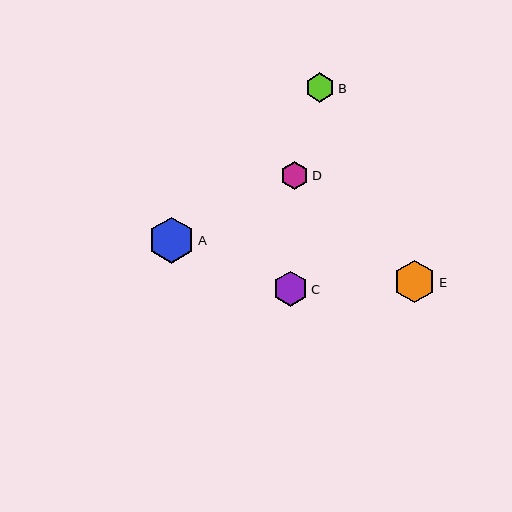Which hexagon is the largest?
Hexagon A is the largest with a size of approximately 46 pixels.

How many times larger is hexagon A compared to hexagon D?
Hexagon A is approximately 1.7 times the size of hexagon D.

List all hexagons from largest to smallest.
From largest to smallest: A, E, C, B, D.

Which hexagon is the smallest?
Hexagon D is the smallest with a size of approximately 28 pixels.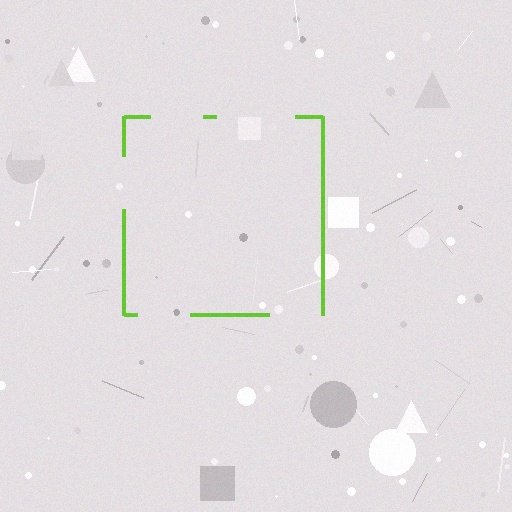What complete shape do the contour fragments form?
The contour fragments form a square.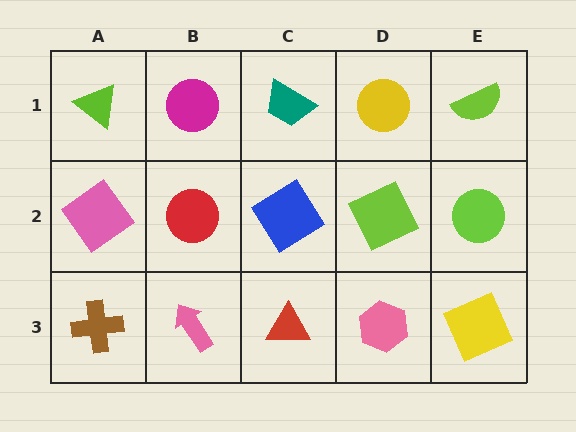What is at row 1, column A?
A lime triangle.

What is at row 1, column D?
A yellow circle.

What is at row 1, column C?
A teal trapezoid.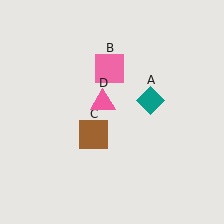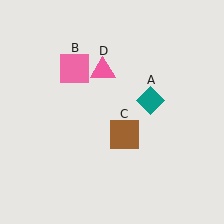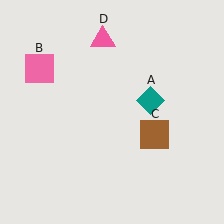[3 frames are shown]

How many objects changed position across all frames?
3 objects changed position: pink square (object B), brown square (object C), pink triangle (object D).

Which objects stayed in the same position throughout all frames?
Teal diamond (object A) remained stationary.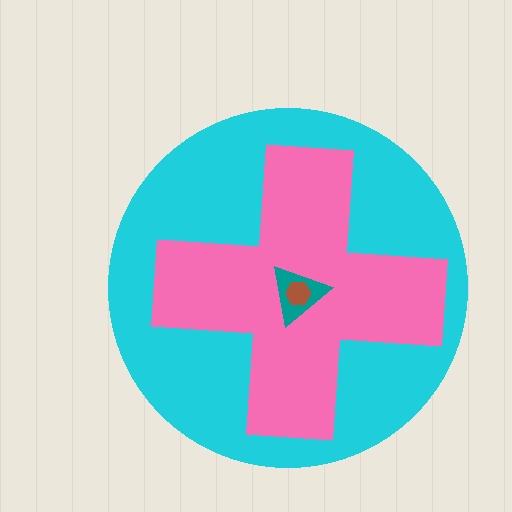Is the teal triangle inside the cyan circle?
Yes.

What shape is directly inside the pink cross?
The teal triangle.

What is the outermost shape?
The cyan circle.